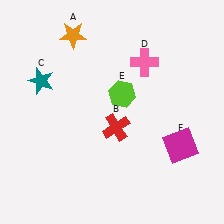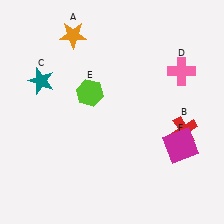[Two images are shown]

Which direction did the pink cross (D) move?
The pink cross (D) moved right.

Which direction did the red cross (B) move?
The red cross (B) moved right.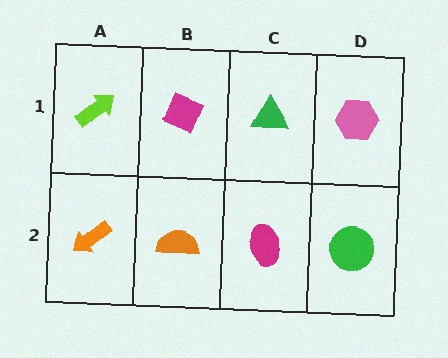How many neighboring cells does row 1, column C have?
3.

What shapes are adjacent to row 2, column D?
A pink hexagon (row 1, column D), a magenta ellipse (row 2, column C).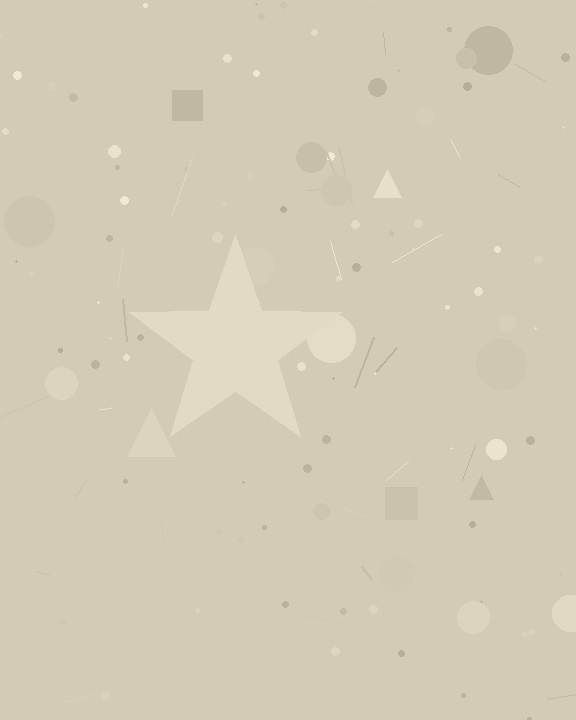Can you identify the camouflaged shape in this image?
The camouflaged shape is a star.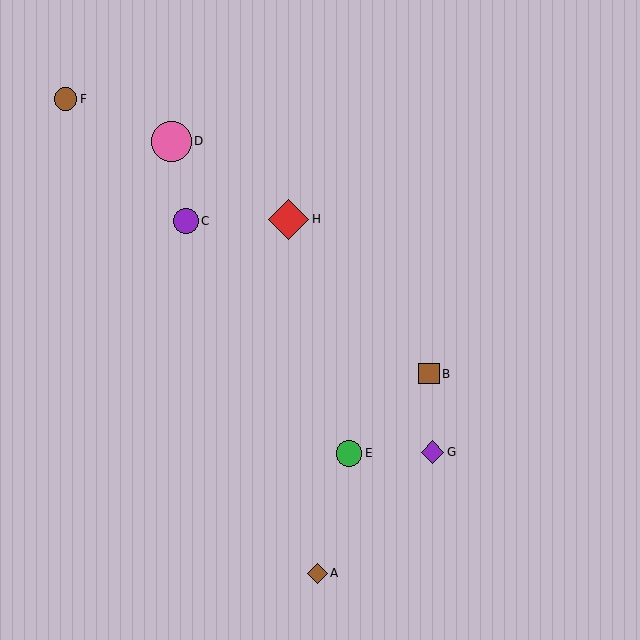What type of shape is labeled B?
Shape B is a brown square.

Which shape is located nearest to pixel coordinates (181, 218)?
The purple circle (labeled C) at (186, 221) is nearest to that location.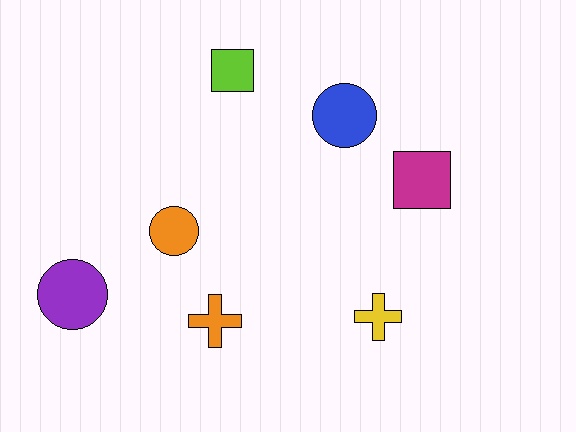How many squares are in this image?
There are 2 squares.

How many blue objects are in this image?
There is 1 blue object.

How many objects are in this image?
There are 7 objects.